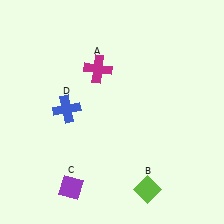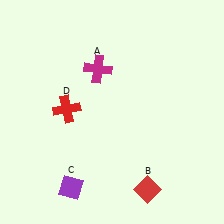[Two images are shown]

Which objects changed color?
B changed from lime to red. D changed from blue to red.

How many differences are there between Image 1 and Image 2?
There are 2 differences between the two images.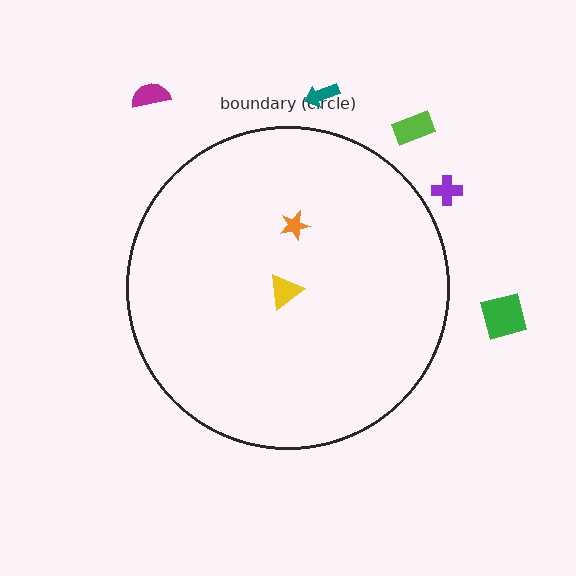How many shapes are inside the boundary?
2 inside, 5 outside.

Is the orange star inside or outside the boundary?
Inside.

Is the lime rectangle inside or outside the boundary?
Outside.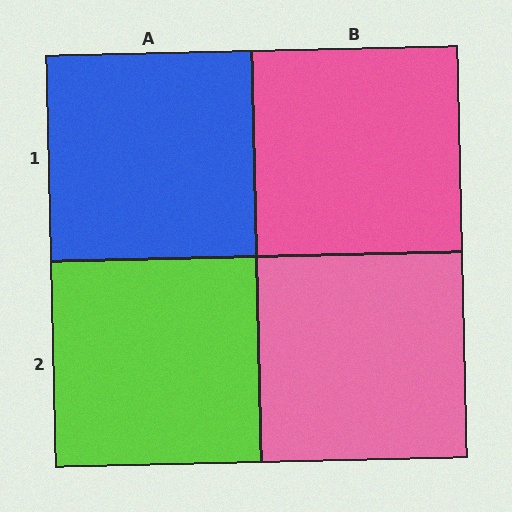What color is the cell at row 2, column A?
Lime.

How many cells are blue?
1 cell is blue.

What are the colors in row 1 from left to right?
Blue, pink.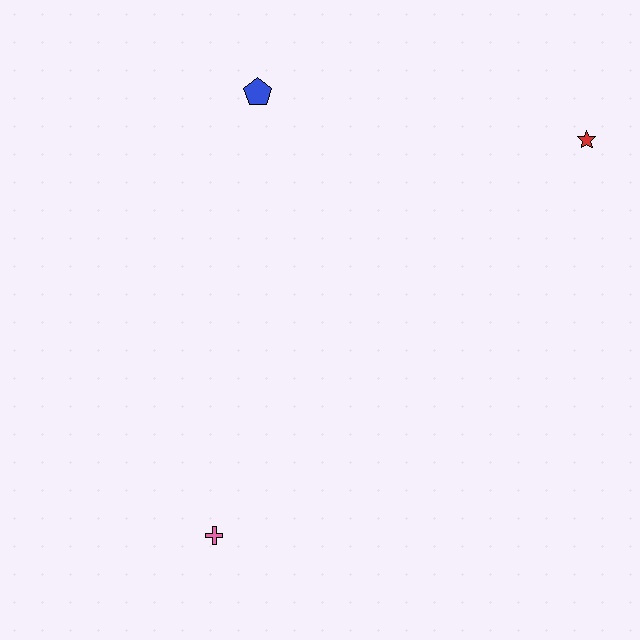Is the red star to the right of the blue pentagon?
Yes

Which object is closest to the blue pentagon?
The red star is closest to the blue pentagon.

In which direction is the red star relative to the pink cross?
The red star is above the pink cross.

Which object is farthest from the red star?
The pink cross is farthest from the red star.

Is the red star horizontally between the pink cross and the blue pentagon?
No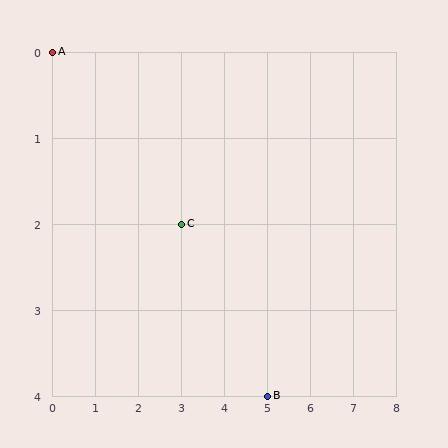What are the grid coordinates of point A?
Point A is at grid coordinates (0, 0).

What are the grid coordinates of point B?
Point B is at grid coordinates (5, 4).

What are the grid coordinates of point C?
Point C is at grid coordinates (3, 2).